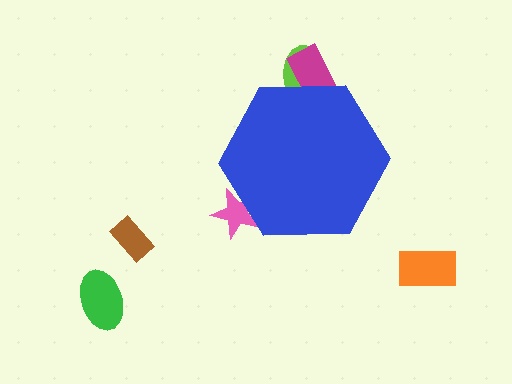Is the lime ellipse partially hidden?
Yes, the lime ellipse is partially hidden behind the blue hexagon.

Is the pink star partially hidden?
Yes, the pink star is partially hidden behind the blue hexagon.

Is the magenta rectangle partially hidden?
Yes, the magenta rectangle is partially hidden behind the blue hexagon.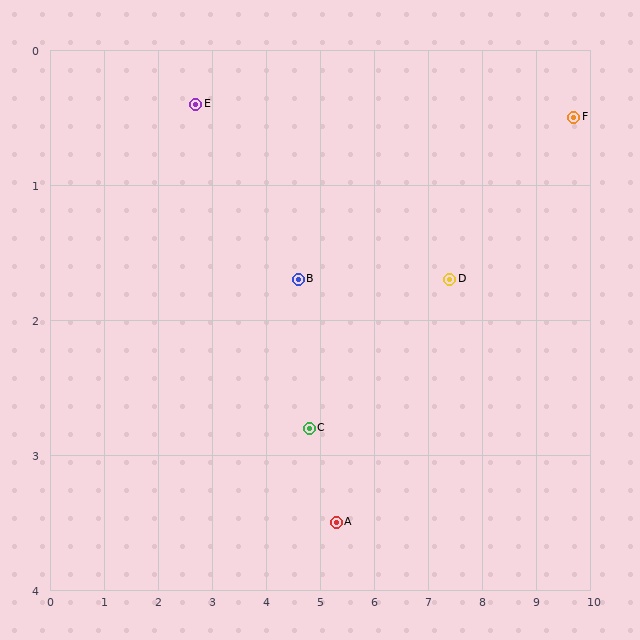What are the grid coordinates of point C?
Point C is at approximately (4.8, 2.8).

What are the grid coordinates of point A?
Point A is at approximately (5.3, 3.5).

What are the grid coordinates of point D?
Point D is at approximately (7.4, 1.7).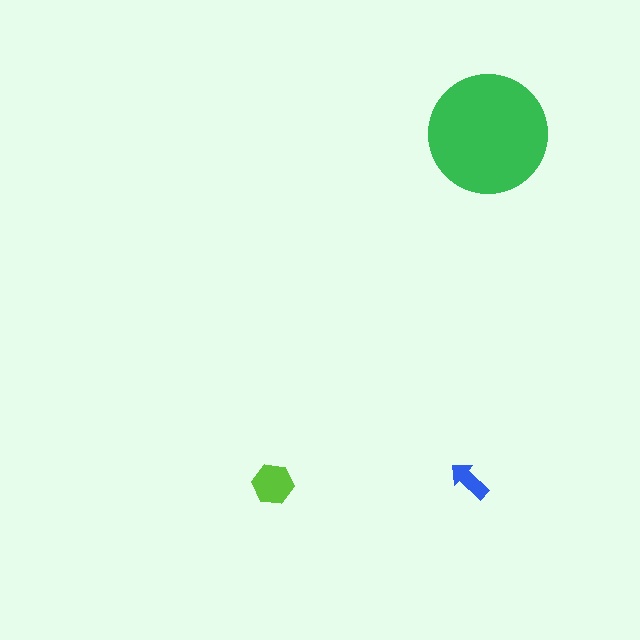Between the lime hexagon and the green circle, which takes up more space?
The green circle.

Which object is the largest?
The green circle.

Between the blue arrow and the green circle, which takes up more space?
The green circle.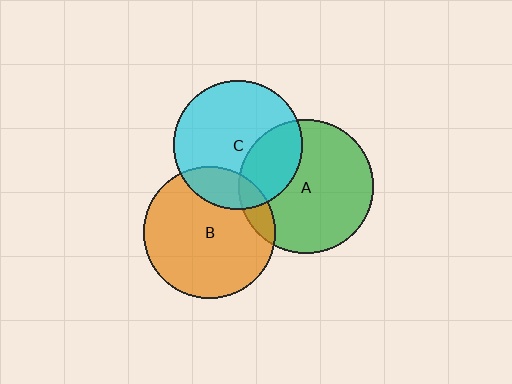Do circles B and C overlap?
Yes.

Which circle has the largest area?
Circle A (green).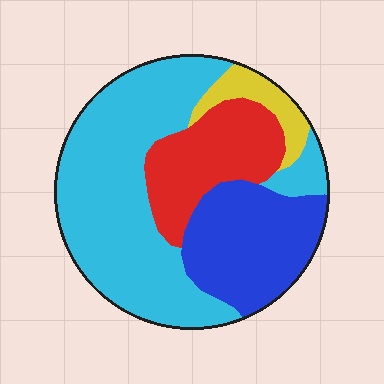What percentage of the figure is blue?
Blue takes up about one quarter (1/4) of the figure.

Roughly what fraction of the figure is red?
Red takes up about one fifth (1/5) of the figure.